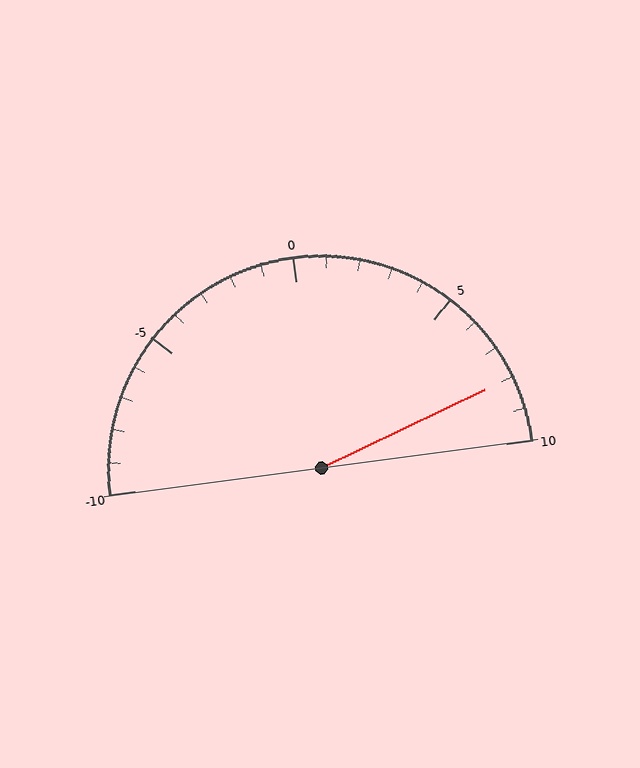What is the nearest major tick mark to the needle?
The nearest major tick mark is 10.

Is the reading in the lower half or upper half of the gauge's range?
The reading is in the upper half of the range (-10 to 10).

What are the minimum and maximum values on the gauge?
The gauge ranges from -10 to 10.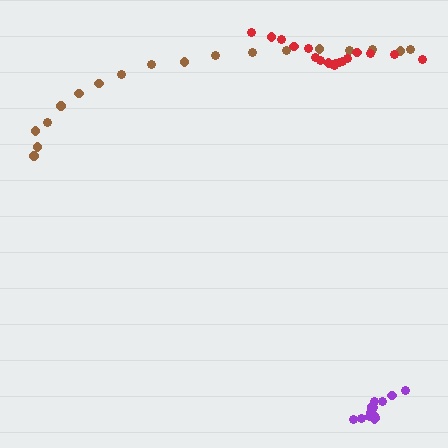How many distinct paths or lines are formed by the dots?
There are 3 distinct paths.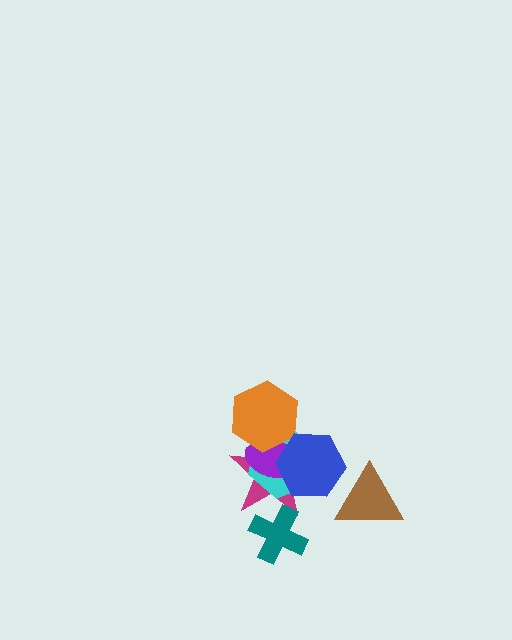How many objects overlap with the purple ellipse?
4 objects overlap with the purple ellipse.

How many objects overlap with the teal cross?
1 object overlaps with the teal cross.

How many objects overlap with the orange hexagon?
3 objects overlap with the orange hexagon.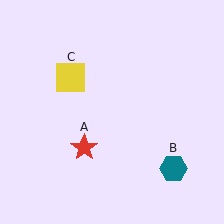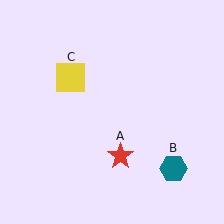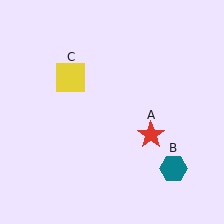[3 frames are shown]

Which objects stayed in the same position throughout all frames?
Teal hexagon (object B) and yellow square (object C) remained stationary.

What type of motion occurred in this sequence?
The red star (object A) rotated counterclockwise around the center of the scene.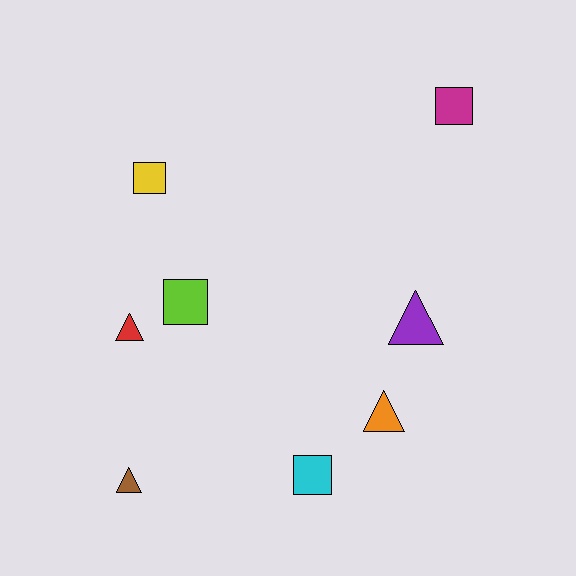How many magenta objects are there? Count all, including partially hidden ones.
There is 1 magenta object.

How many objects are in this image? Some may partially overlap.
There are 8 objects.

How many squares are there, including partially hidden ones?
There are 4 squares.